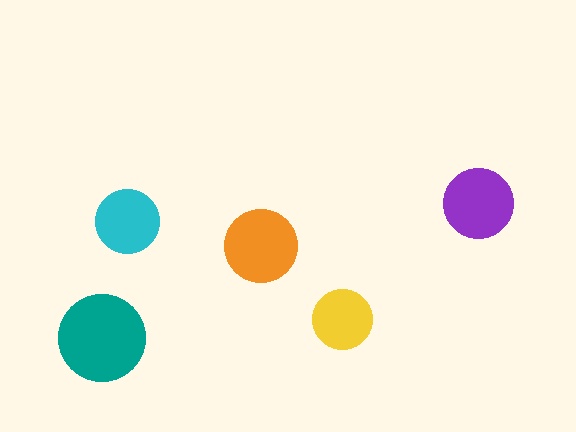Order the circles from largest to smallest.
the teal one, the orange one, the purple one, the cyan one, the yellow one.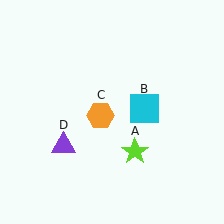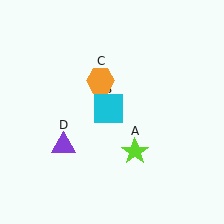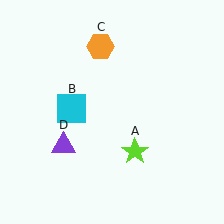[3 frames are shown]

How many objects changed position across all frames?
2 objects changed position: cyan square (object B), orange hexagon (object C).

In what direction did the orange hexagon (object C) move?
The orange hexagon (object C) moved up.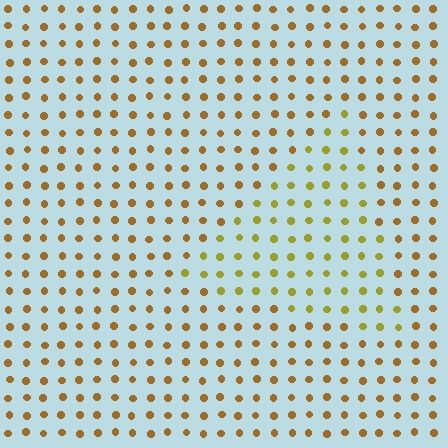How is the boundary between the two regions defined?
The boundary is defined purely by a slight shift in hue (about 29 degrees). Spacing, size, and orientation are identical on both sides.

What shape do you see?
I see a triangle.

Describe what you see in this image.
The image is filled with small brown elements in a uniform arrangement. A triangle-shaped region is visible where the elements are tinted to a slightly different hue, forming a subtle color boundary.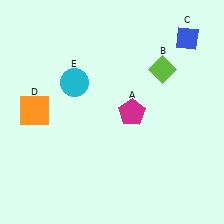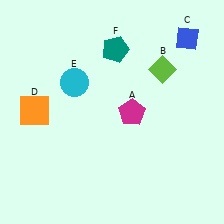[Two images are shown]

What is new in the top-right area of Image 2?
A teal pentagon (F) was added in the top-right area of Image 2.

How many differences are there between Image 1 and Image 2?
There is 1 difference between the two images.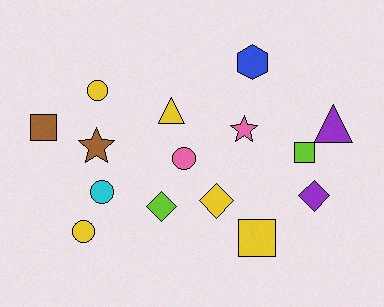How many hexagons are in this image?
There is 1 hexagon.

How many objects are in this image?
There are 15 objects.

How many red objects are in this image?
There are no red objects.